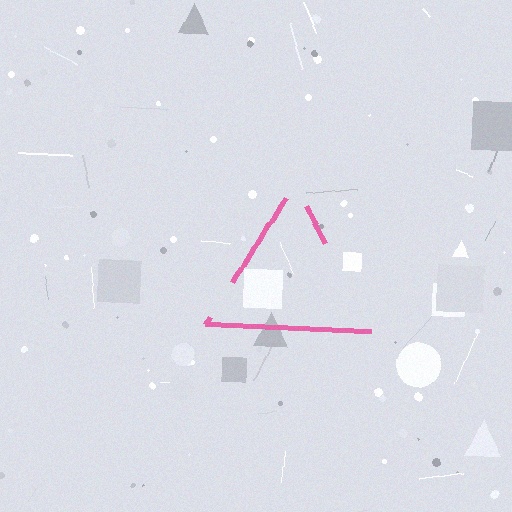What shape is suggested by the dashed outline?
The dashed outline suggests a triangle.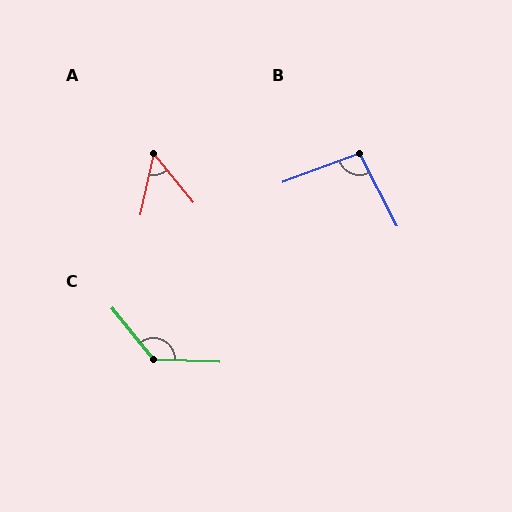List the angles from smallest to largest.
A (51°), B (97°), C (131°).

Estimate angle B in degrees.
Approximately 97 degrees.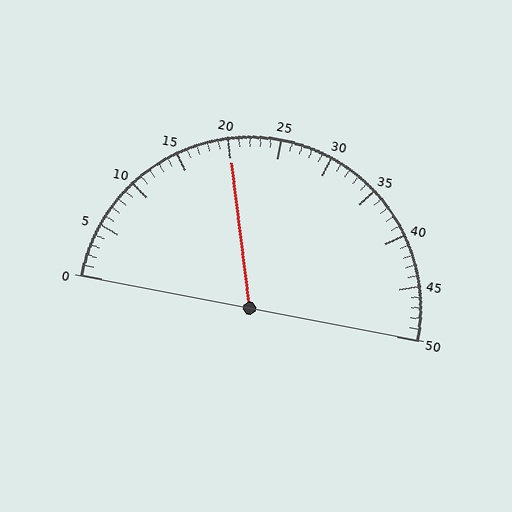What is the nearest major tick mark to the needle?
The nearest major tick mark is 20.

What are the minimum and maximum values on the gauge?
The gauge ranges from 0 to 50.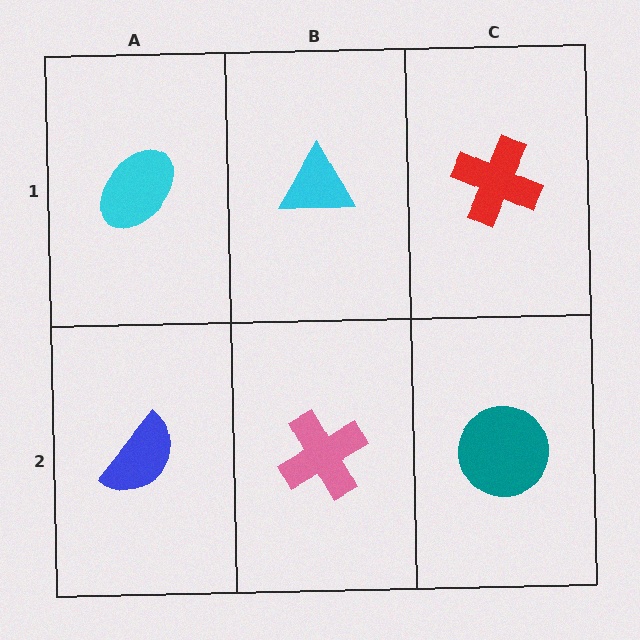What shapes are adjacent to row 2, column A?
A cyan ellipse (row 1, column A), a pink cross (row 2, column B).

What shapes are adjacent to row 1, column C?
A teal circle (row 2, column C), a cyan triangle (row 1, column B).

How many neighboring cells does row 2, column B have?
3.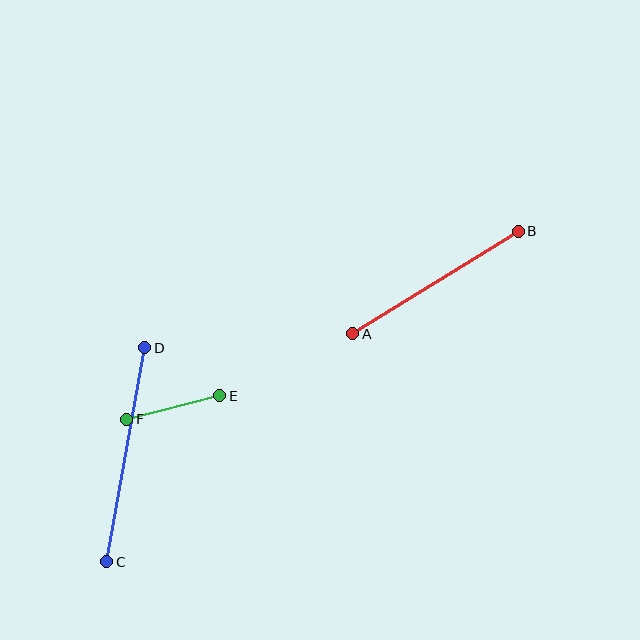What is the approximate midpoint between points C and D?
The midpoint is at approximately (126, 455) pixels.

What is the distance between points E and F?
The distance is approximately 96 pixels.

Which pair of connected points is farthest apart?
Points C and D are farthest apart.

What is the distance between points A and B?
The distance is approximately 195 pixels.